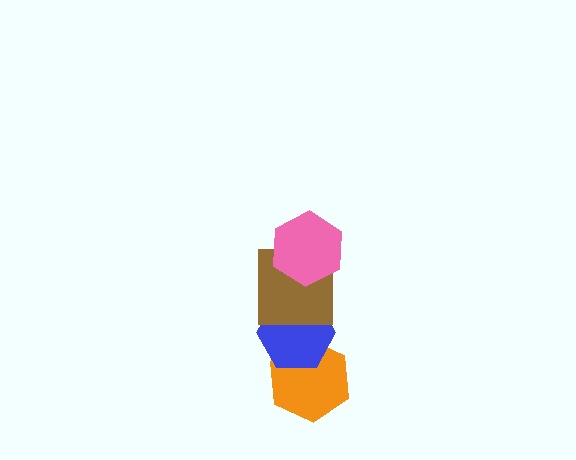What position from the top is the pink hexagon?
The pink hexagon is 1st from the top.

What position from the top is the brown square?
The brown square is 2nd from the top.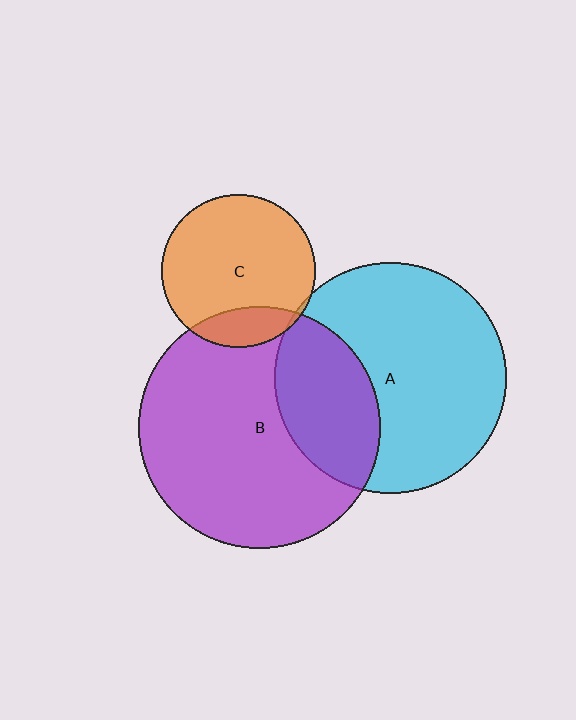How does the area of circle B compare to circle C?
Approximately 2.5 times.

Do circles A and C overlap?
Yes.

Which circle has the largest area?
Circle B (purple).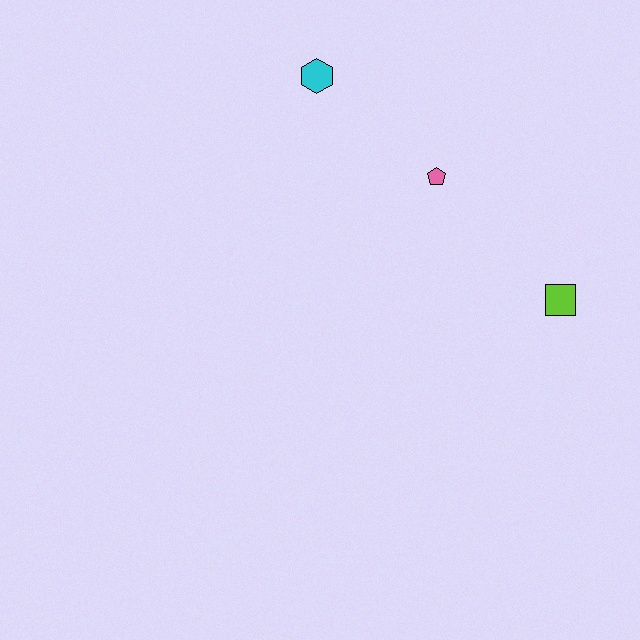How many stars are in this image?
There are no stars.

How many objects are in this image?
There are 3 objects.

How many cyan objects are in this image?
There is 1 cyan object.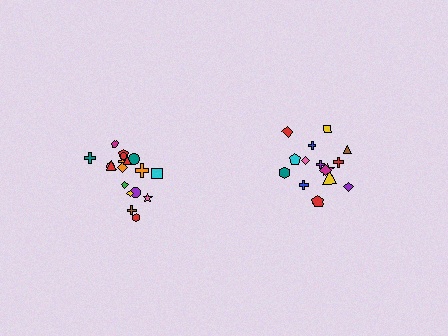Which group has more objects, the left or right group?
The left group.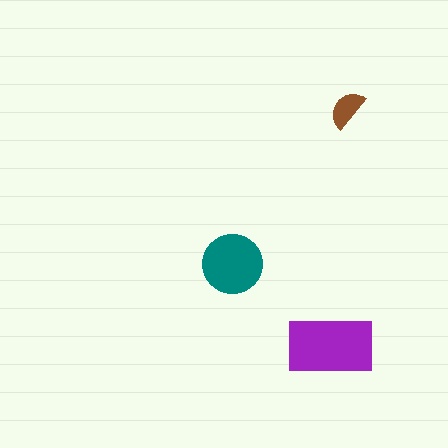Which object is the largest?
The purple rectangle.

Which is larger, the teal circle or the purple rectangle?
The purple rectangle.